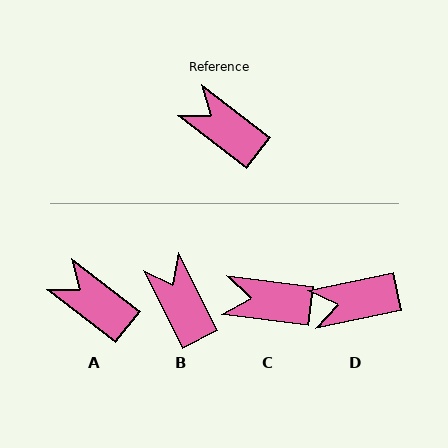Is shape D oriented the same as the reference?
No, it is off by about 50 degrees.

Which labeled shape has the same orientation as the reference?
A.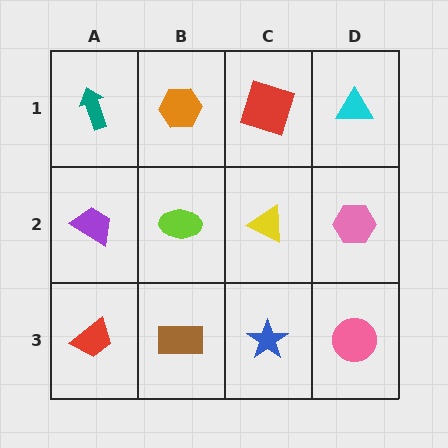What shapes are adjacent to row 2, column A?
A teal arrow (row 1, column A), a red trapezoid (row 3, column A), a lime ellipse (row 2, column B).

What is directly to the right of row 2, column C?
A pink hexagon.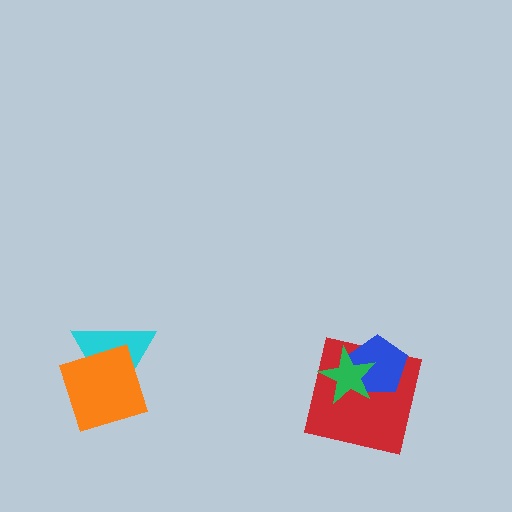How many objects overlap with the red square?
2 objects overlap with the red square.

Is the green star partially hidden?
No, no other shape covers it.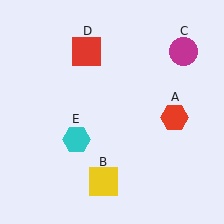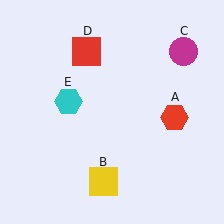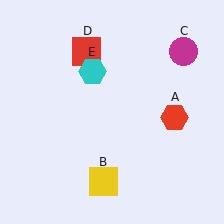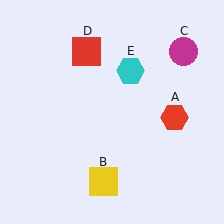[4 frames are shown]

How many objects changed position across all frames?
1 object changed position: cyan hexagon (object E).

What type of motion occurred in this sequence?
The cyan hexagon (object E) rotated clockwise around the center of the scene.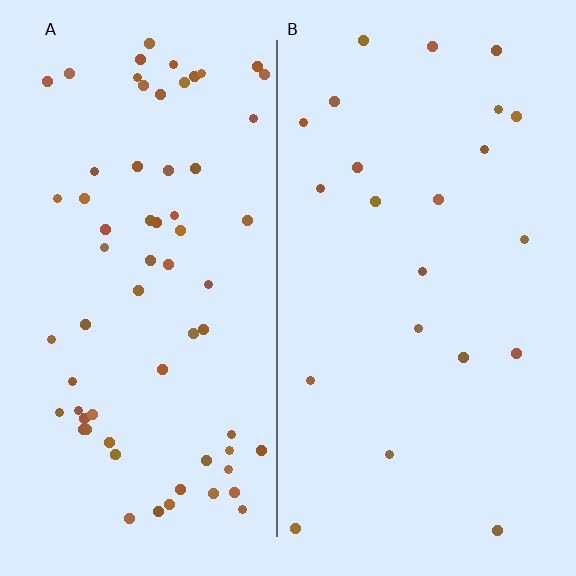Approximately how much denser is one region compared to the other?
Approximately 3.0× — region A over region B.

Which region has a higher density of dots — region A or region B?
A (the left).